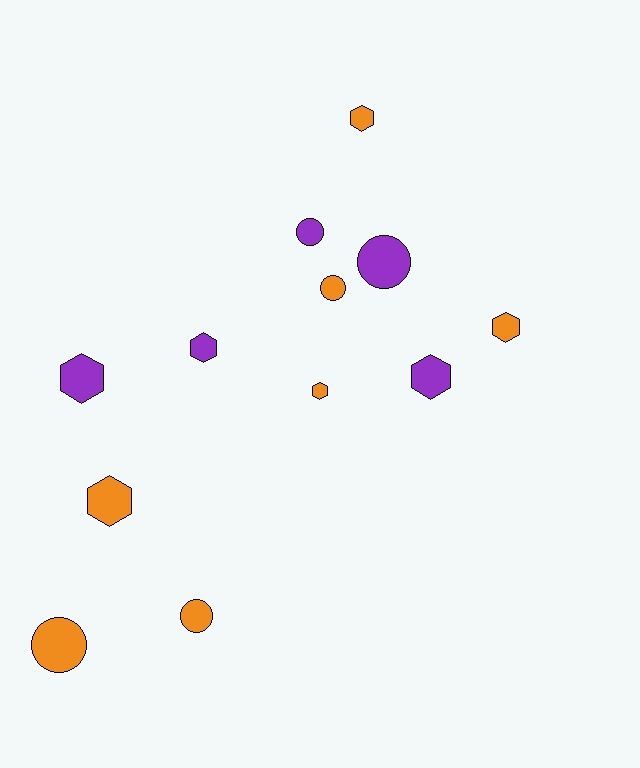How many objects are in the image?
There are 12 objects.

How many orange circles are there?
There are 3 orange circles.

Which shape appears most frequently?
Hexagon, with 7 objects.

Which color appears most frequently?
Orange, with 7 objects.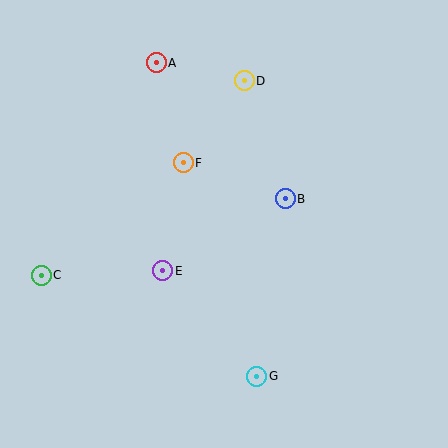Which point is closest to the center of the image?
Point B at (285, 199) is closest to the center.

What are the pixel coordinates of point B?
Point B is at (285, 199).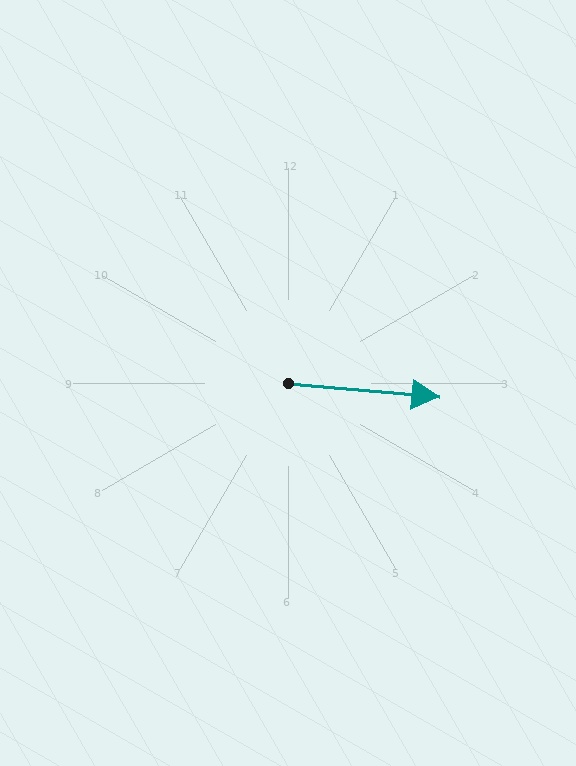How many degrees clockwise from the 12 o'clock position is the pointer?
Approximately 95 degrees.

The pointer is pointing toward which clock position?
Roughly 3 o'clock.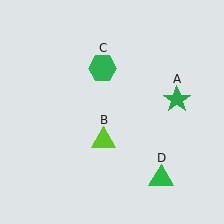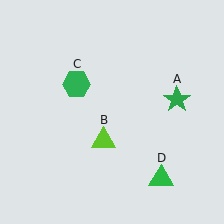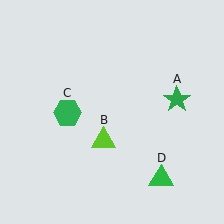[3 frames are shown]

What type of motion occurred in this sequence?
The green hexagon (object C) rotated counterclockwise around the center of the scene.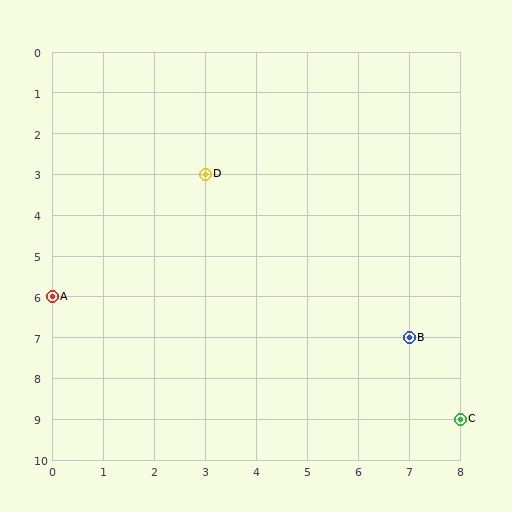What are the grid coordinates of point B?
Point B is at grid coordinates (7, 7).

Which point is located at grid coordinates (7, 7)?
Point B is at (7, 7).